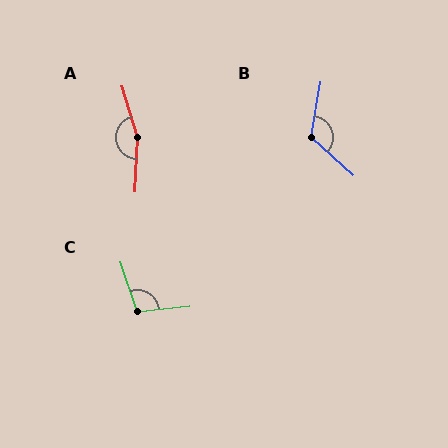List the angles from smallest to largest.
C (102°), B (122°), A (160°).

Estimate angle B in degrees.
Approximately 122 degrees.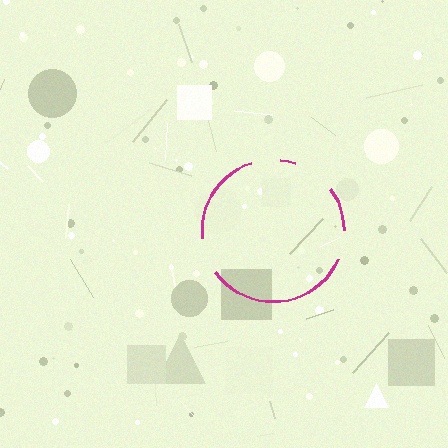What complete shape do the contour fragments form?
The contour fragments form a circle.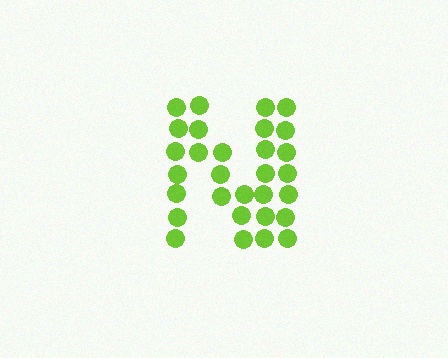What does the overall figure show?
The overall figure shows the letter N.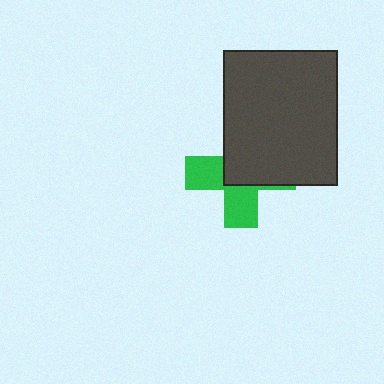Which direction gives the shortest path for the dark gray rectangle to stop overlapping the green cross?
Moving toward the upper-right gives the shortest separation.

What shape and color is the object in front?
The object in front is a dark gray rectangle.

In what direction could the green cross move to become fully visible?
The green cross could move toward the lower-left. That would shift it out from behind the dark gray rectangle entirely.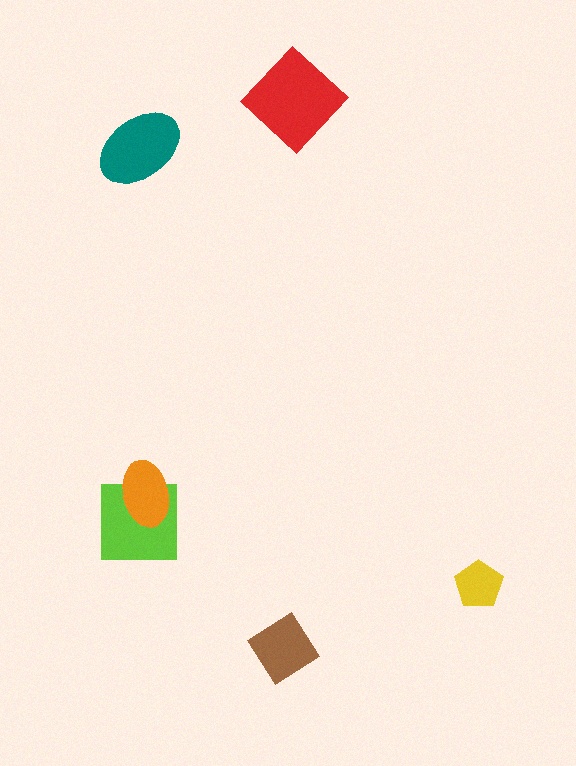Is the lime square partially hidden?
Yes, it is partially covered by another shape.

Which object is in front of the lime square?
The orange ellipse is in front of the lime square.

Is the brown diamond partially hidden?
No, no other shape covers it.